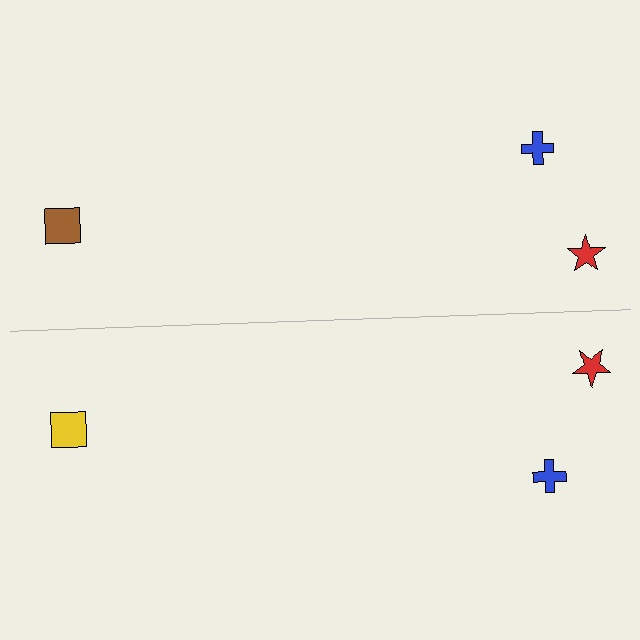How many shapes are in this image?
There are 6 shapes in this image.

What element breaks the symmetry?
The yellow square on the bottom side breaks the symmetry — its mirror counterpart is brown.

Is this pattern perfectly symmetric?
No, the pattern is not perfectly symmetric. The yellow square on the bottom side breaks the symmetry — its mirror counterpart is brown.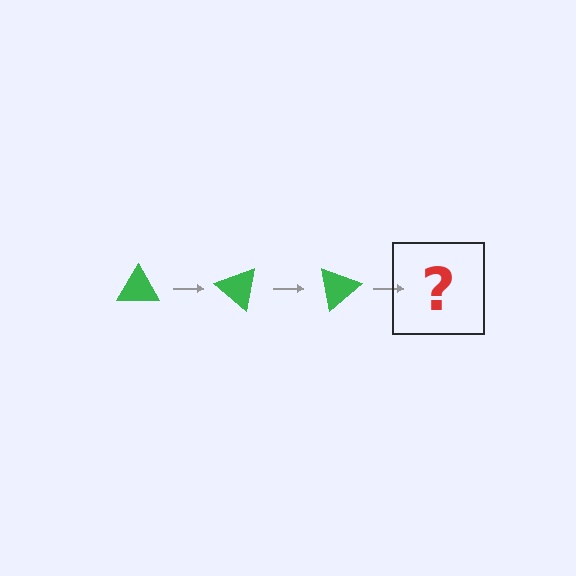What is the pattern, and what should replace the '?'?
The pattern is that the triangle rotates 40 degrees each step. The '?' should be a green triangle rotated 120 degrees.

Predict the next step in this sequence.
The next step is a green triangle rotated 120 degrees.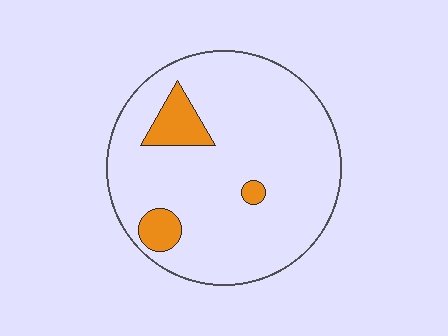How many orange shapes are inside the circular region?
3.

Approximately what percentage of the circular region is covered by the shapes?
Approximately 10%.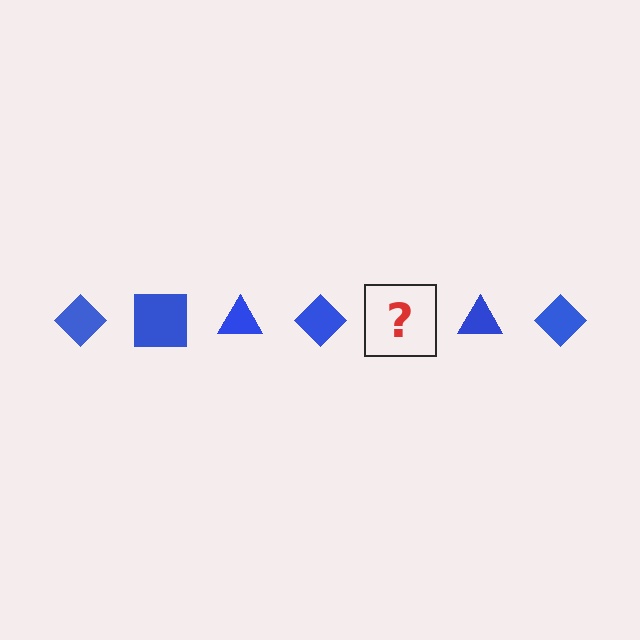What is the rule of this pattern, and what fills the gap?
The rule is that the pattern cycles through diamond, square, triangle shapes in blue. The gap should be filled with a blue square.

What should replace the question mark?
The question mark should be replaced with a blue square.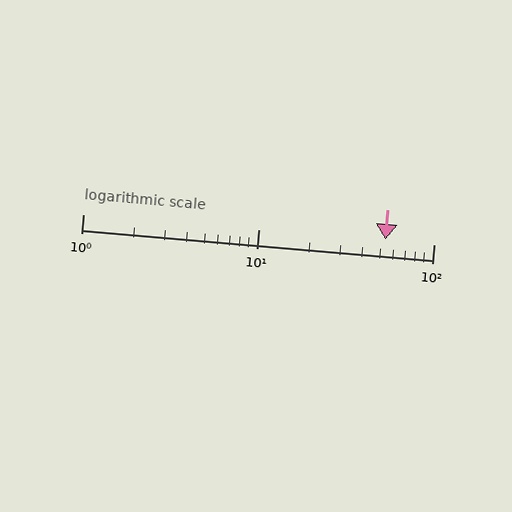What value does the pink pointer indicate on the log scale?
The pointer indicates approximately 53.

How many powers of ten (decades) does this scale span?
The scale spans 2 decades, from 1 to 100.